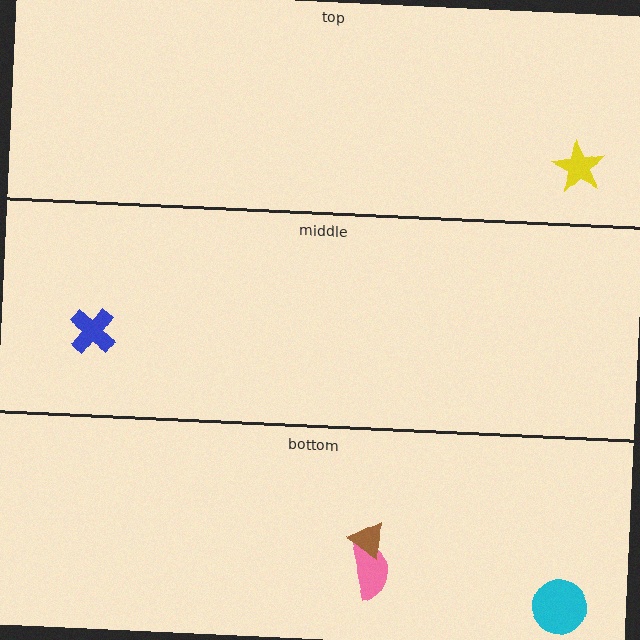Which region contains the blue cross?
The middle region.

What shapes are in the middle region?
The blue cross.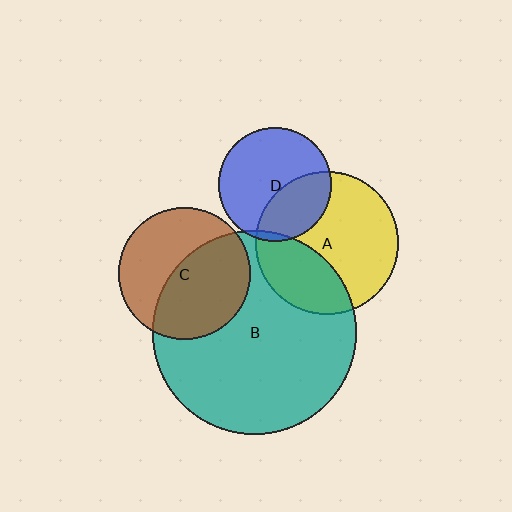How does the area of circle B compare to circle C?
Approximately 2.4 times.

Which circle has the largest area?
Circle B (teal).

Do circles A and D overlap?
Yes.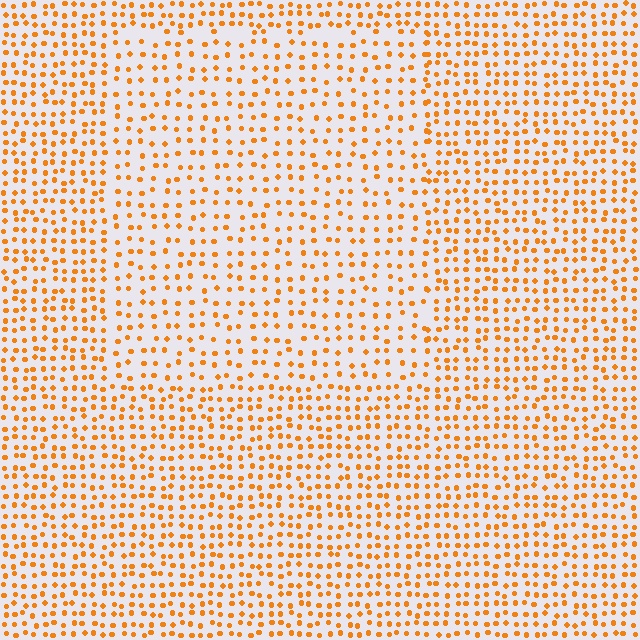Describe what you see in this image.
The image contains small orange elements arranged at two different densities. A rectangle-shaped region is visible where the elements are less densely packed than the surrounding area.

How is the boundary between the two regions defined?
The boundary is defined by a change in element density (approximately 1.6x ratio). All elements are the same color, size, and shape.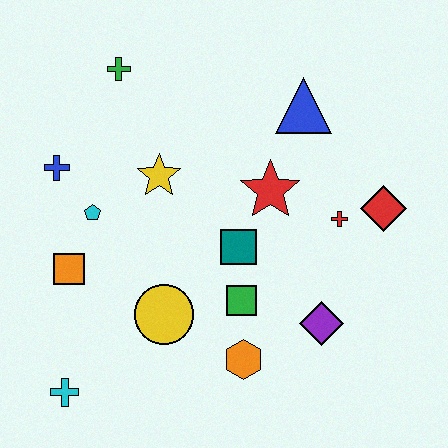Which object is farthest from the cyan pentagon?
The red diamond is farthest from the cyan pentagon.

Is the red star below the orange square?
No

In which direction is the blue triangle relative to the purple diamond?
The blue triangle is above the purple diamond.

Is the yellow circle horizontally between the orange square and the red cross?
Yes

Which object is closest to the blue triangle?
The red star is closest to the blue triangle.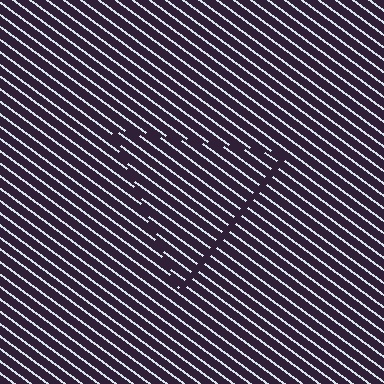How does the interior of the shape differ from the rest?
The interior of the shape contains the same grating, shifted by half a period — the contour is defined by the phase discontinuity where line-ends from the inner and outer gratings abut.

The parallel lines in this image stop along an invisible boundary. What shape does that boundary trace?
An illusory triangle. The interior of the shape contains the same grating, shifted by half a period — the contour is defined by the phase discontinuity where line-ends from the inner and outer gratings abut.